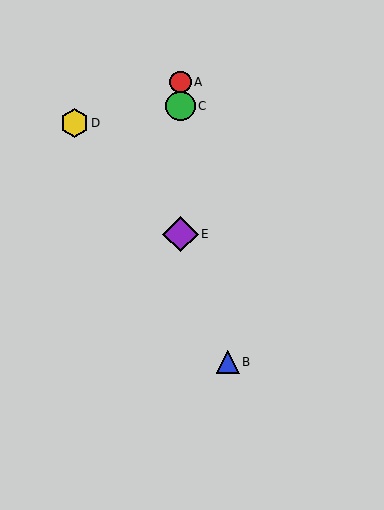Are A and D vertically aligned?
No, A is at x≈180 and D is at x≈74.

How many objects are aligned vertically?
3 objects (A, C, E) are aligned vertically.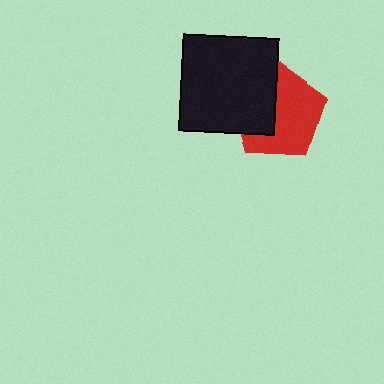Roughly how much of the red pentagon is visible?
About half of it is visible (roughly 62%).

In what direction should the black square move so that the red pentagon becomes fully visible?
The black square should move left. That is the shortest direction to clear the overlap and leave the red pentagon fully visible.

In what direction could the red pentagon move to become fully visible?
The red pentagon could move right. That would shift it out from behind the black square entirely.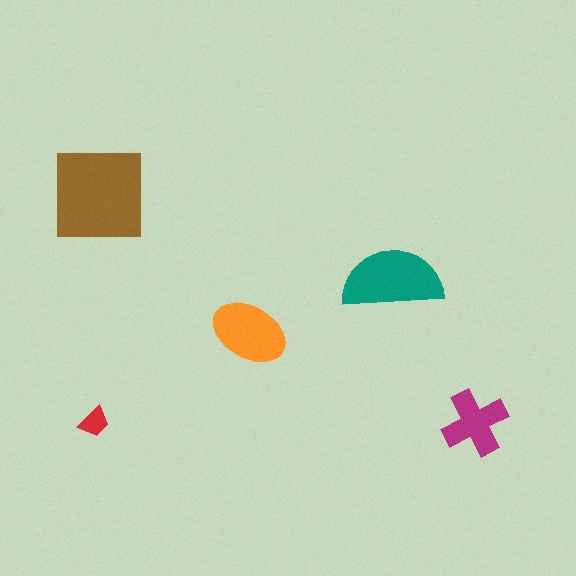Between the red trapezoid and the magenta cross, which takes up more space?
The magenta cross.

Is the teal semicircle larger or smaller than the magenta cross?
Larger.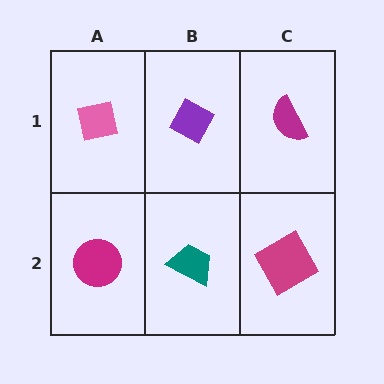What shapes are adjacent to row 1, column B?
A teal trapezoid (row 2, column B), a pink square (row 1, column A), a magenta semicircle (row 1, column C).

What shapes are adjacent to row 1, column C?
A magenta square (row 2, column C), a purple diamond (row 1, column B).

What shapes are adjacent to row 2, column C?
A magenta semicircle (row 1, column C), a teal trapezoid (row 2, column B).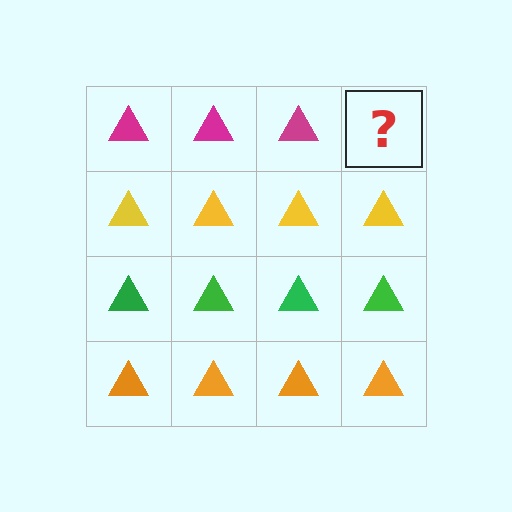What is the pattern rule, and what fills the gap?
The rule is that each row has a consistent color. The gap should be filled with a magenta triangle.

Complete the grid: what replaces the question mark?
The question mark should be replaced with a magenta triangle.